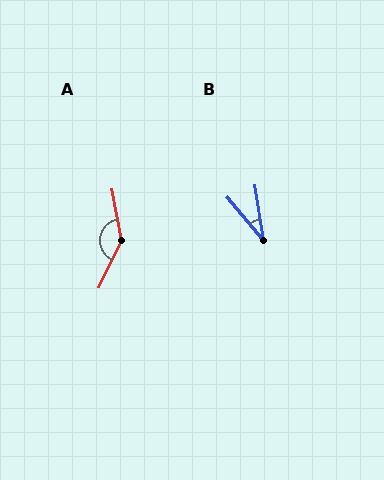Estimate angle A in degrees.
Approximately 144 degrees.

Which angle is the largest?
A, at approximately 144 degrees.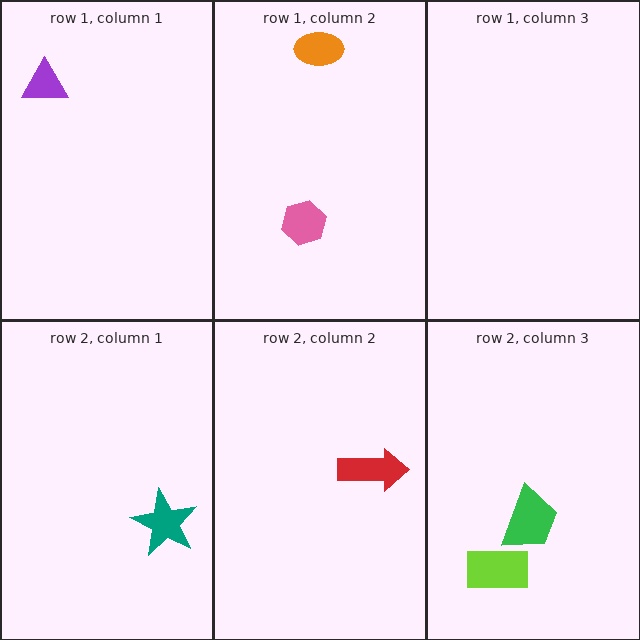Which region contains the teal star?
The row 2, column 1 region.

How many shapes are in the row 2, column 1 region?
1.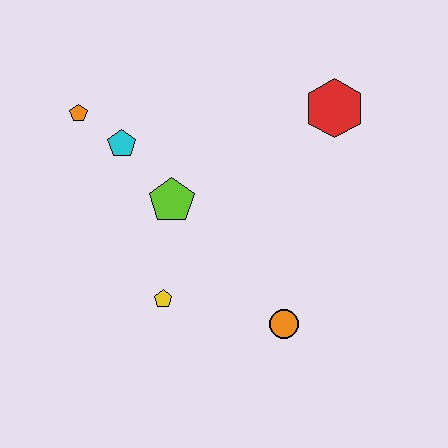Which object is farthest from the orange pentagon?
The orange circle is farthest from the orange pentagon.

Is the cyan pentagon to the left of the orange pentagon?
No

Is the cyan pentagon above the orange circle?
Yes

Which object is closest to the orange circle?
The yellow pentagon is closest to the orange circle.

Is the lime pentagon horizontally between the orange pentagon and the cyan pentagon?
No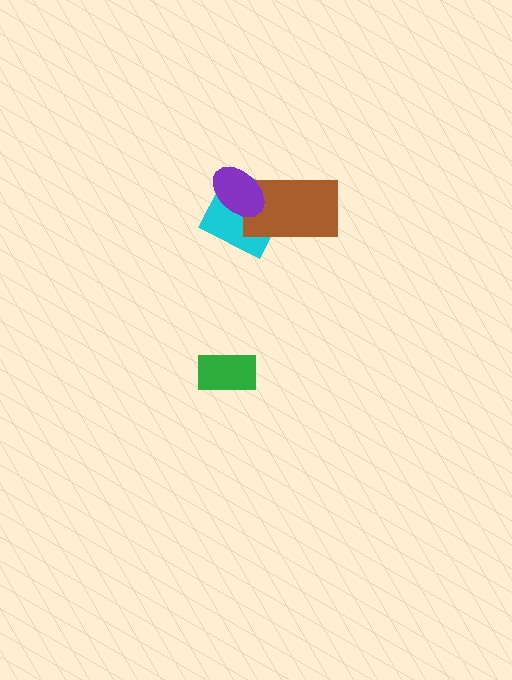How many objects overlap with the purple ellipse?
2 objects overlap with the purple ellipse.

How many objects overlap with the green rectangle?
0 objects overlap with the green rectangle.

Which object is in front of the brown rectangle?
The purple ellipse is in front of the brown rectangle.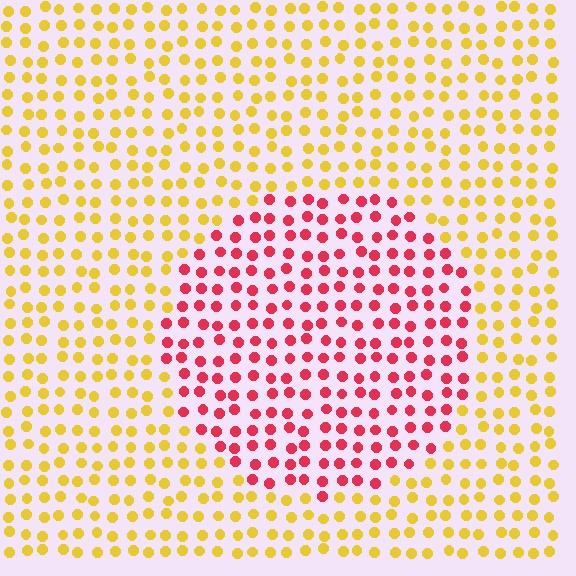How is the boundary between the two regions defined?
The boundary is defined purely by a slight shift in hue (about 63 degrees). Spacing, size, and orientation are identical on both sides.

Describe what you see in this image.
The image is filled with small yellow elements in a uniform arrangement. A circle-shaped region is visible where the elements are tinted to a slightly different hue, forming a subtle color boundary.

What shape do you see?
I see a circle.